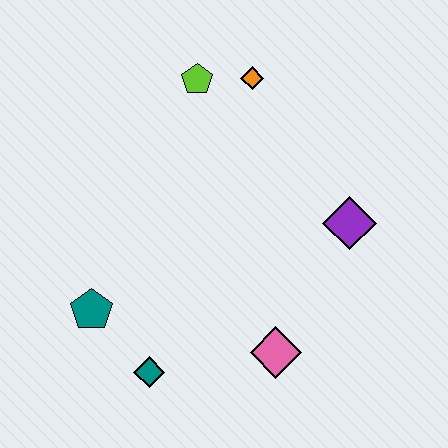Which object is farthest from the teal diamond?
The orange diamond is farthest from the teal diamond.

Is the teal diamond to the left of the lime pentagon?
Yes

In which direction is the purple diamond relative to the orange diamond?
The purple diamond is below the orange diamond.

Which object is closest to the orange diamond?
The lime pentagon is closest to the orange diamond.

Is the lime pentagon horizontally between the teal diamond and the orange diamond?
Yes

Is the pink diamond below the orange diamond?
Yes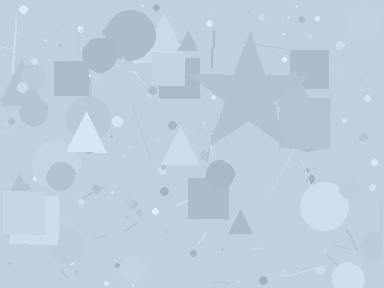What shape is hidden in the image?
A star is hidden in the image.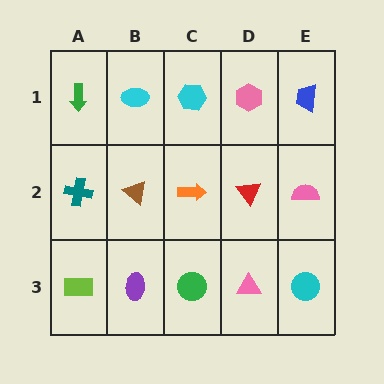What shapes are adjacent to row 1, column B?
A brown triangle (row 2, column B), a green arrow (row 1, column A), a cyan hexagon (row 1, column C).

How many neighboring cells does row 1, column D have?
3.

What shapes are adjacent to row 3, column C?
An orange arrow (row 2, column C), a purple ellipse (row 3, column B), a pink triangle (row 3, column D).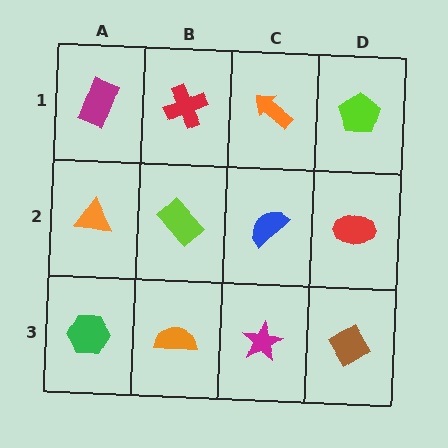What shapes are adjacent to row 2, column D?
A lime pentagon (row 1, column D), a brown diamond (row 3, column D), a blue semicircle (row 2, column C).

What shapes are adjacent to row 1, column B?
A lime rectangle (row 2, column B), a magenta rectangle (row 1, column A), an orange arrow (row 1, column C).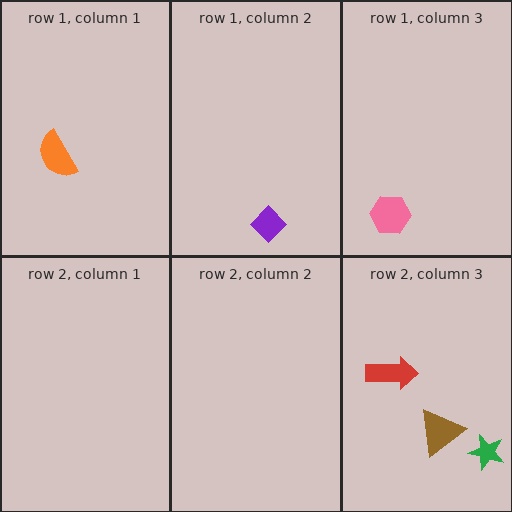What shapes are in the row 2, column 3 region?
The green star, the brown triangle, the red arrow.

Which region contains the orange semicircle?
The row 1, column 1 region.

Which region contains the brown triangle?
The row 2, column 3 region.